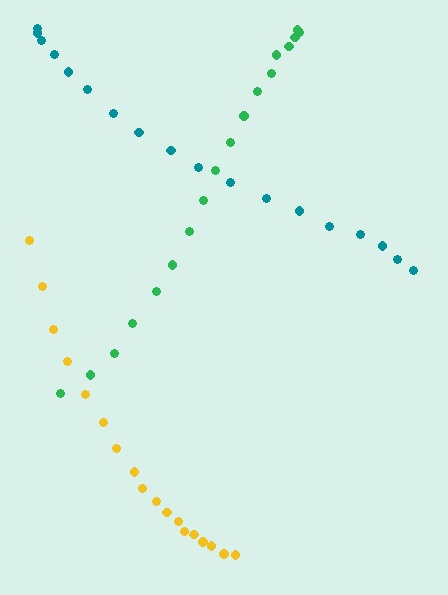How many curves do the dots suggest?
There are 3 distinct paths.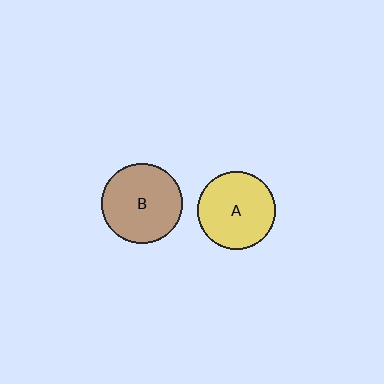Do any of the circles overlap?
No, none of the circles overlap.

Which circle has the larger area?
Circle B (brown).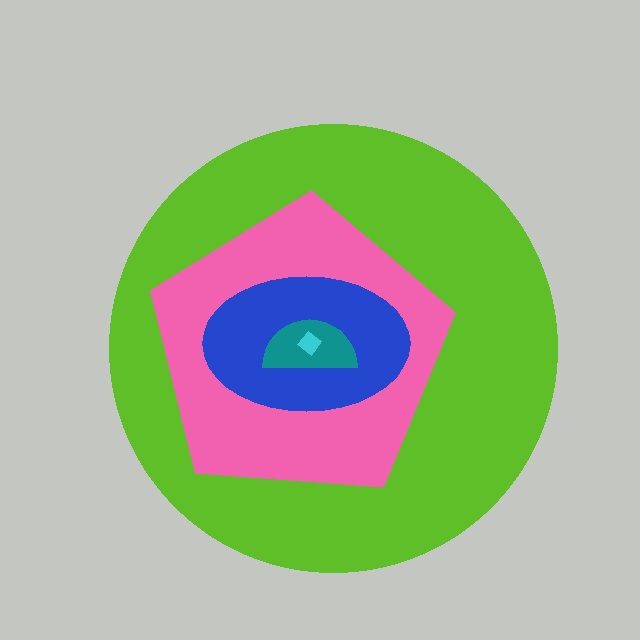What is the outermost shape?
The lime circle.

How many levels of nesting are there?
5.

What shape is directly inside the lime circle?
The pink pentagon.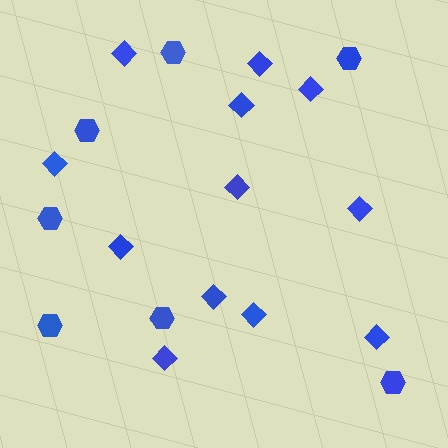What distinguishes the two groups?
There are 2 groups: one group of diamonds (12) and one group of hexagons (7).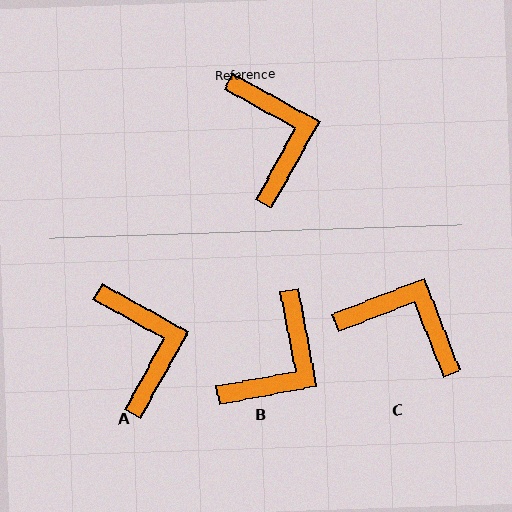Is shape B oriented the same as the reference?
No, it is off by about 50 degrees.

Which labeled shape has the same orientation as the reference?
A.